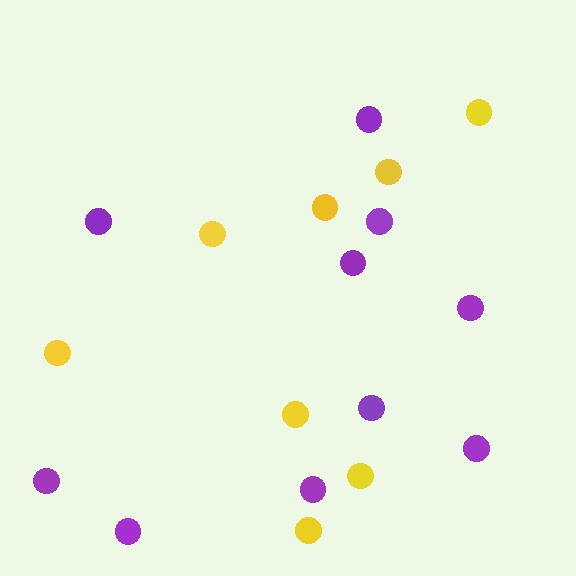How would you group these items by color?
There are 2 groups: one group of yellow circles (8) and one group of purple circles (10).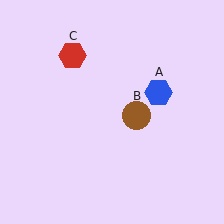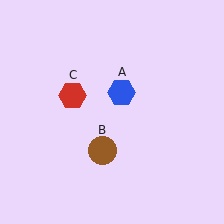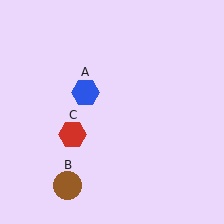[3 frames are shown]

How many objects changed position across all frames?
3 objects changed position: blue hexagon (object A), brown circle (object B), red hexagon (object C).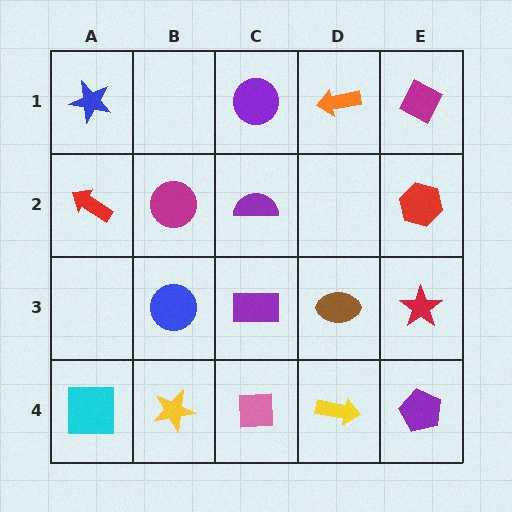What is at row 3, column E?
A red star.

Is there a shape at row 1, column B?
No, that cell is empty.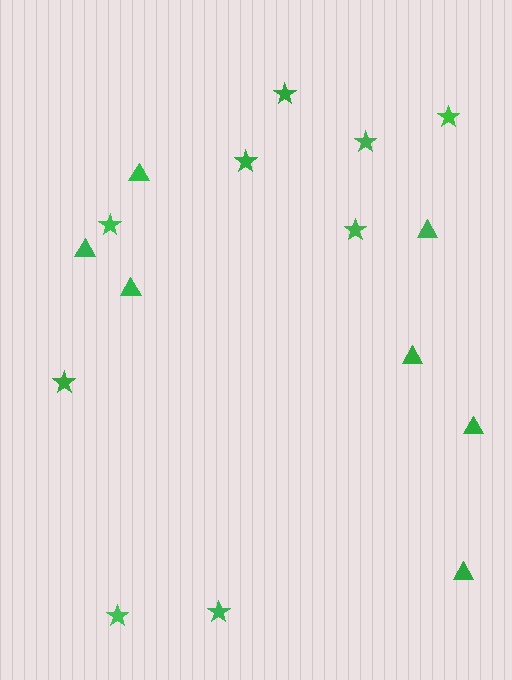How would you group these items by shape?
There are 2 groups: one group of triangles (7) and one group of stars (9).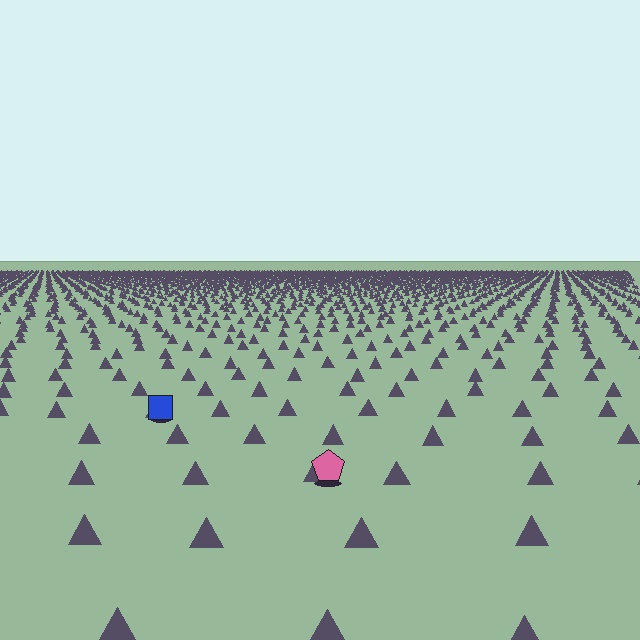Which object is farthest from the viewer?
The blue square is farthest from the viewer. It appears smaller and the ground texture around it is denser.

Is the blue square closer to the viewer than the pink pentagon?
No. The pink pentagon is closer — you can tell from the texture gradient: the ground texture is coarser near it.